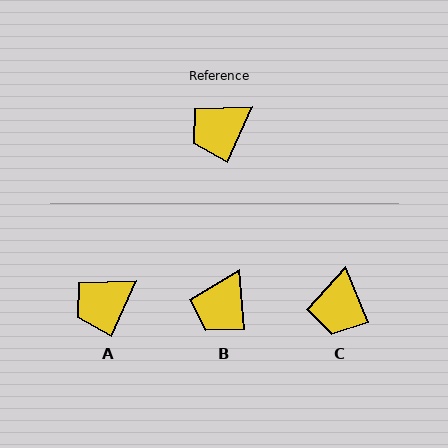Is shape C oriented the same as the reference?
No, it is off by about 46 degrees.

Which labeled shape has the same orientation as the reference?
A.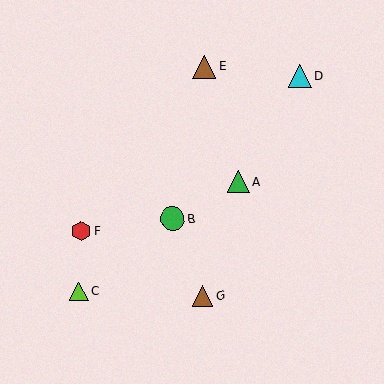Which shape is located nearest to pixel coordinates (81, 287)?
The lime triangle (labeled C) at (79, 291) is nearest to that location.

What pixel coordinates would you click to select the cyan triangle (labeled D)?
Click at (300, 76) to select the cyan triangle D.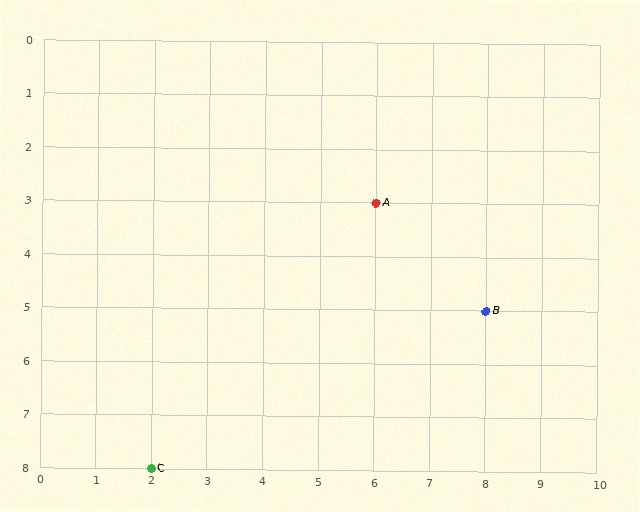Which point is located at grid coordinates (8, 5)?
Point B is at (8, 5).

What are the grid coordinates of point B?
Point B is at grid coordinates (8, 5).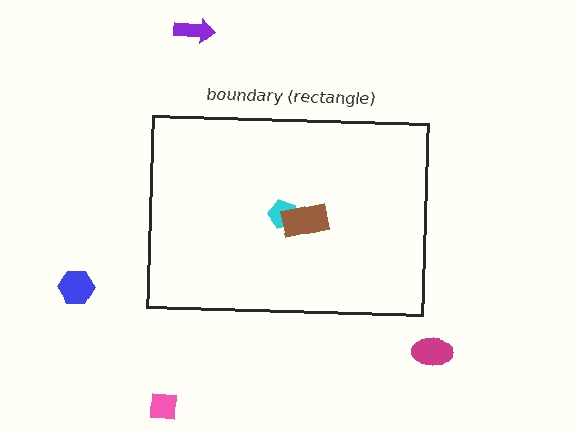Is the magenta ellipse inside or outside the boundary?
Outside.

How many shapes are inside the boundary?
2 inside, 4 outside.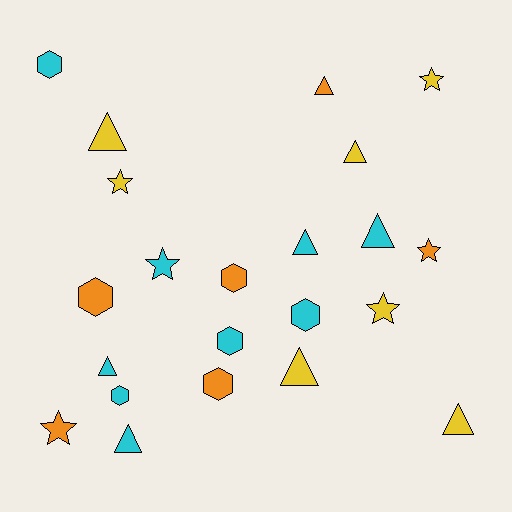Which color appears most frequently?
Cyan, with 9 objects.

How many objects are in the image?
There are 22 objects.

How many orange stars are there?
There are 2 orange stars.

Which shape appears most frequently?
Triangle, with 9 objects.